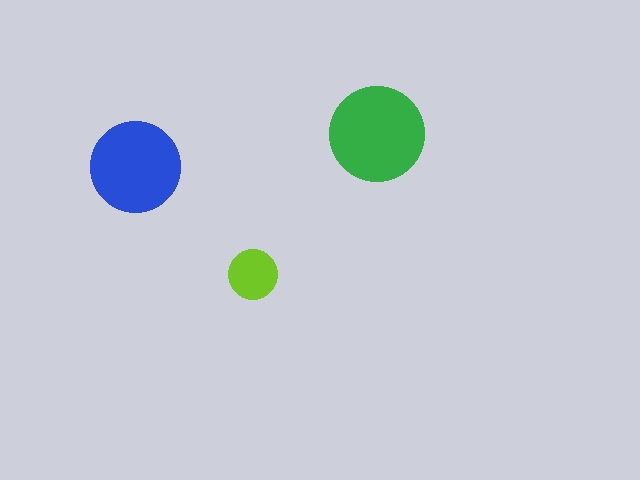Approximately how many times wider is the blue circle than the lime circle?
About 2 times wider.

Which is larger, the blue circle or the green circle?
The green one.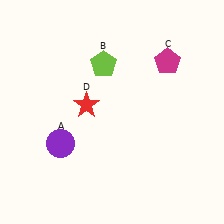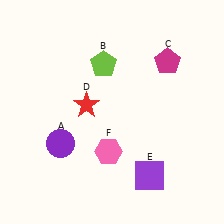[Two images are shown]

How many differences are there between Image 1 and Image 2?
There are 2 differences between the two images.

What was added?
A purple square (E), a pink hexagon (F) were added in Image 2.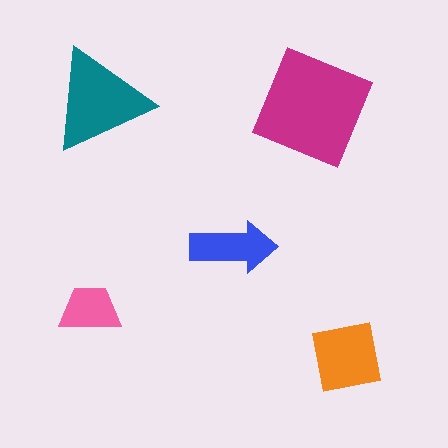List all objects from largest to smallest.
The magenta square, the teal triangle, the orange square, the blue arrow, the pink trapezoid.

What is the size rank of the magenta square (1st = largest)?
1st.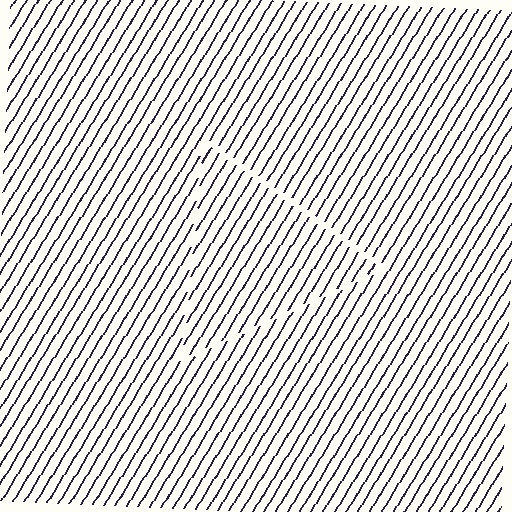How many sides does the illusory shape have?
3 sides — the line-ends trace a triangle.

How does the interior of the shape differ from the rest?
The interior of the shape contains the same grating, shifted by half a period — the contour is defined by the phase discontinuity where line-ends from the inner and outer gratings abut.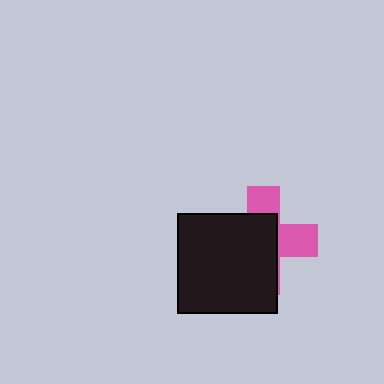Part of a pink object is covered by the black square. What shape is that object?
It is a cross.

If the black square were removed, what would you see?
You would see the complete pink cross.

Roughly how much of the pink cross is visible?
A small part of it is visible (roughly 39%).